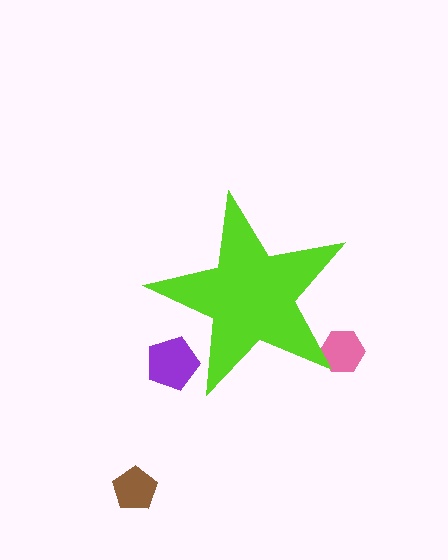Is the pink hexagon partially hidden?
Yes, the pink hexagon is partially hidden behind the lime star.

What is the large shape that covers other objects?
A lime star.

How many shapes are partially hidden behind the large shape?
2 shapes are partially hidden.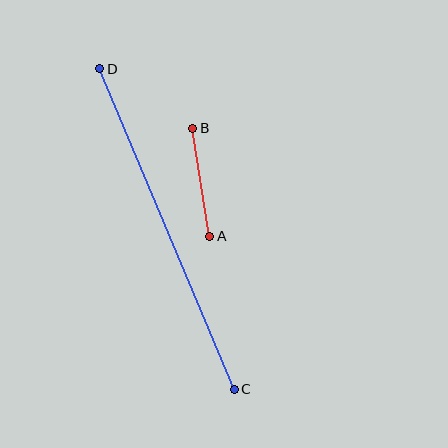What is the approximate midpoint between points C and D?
The midpoint is at approximately (167, 229) pixels.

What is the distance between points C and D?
The distance is approximately 347 pixels.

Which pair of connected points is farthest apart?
Points C and D are farthest apart.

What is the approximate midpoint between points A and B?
The midpoint is at approximately (201, 182) pixels.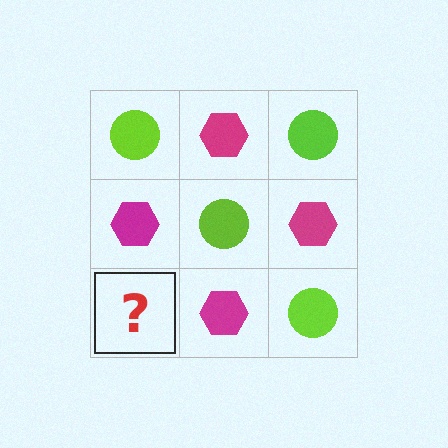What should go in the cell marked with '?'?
The missing cell should contain a lime circle.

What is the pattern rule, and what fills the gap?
The rule is that it alternates lime circle and magenta hexagon in a checkerboard pattern. The gap should be filled with a lime circle.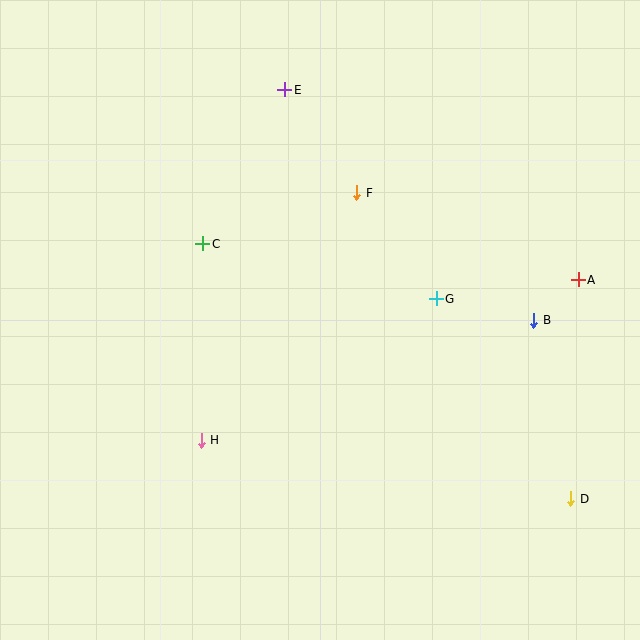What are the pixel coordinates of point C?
Point C is at (203, 244).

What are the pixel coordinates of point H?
Point H is at (201, 440).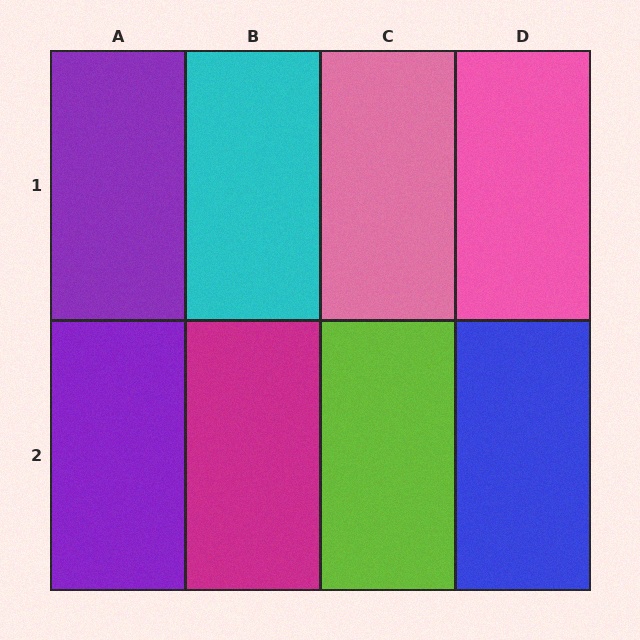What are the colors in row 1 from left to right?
Purple, cyan, pink, pink.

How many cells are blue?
1 cell is blue.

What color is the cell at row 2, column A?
Purple.